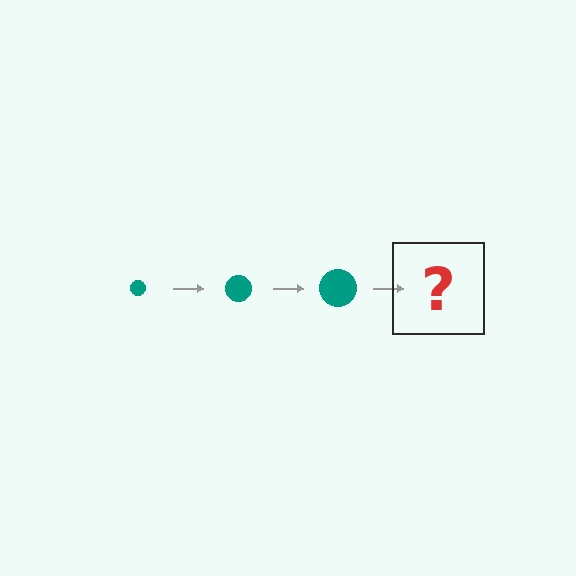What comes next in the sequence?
The next element should be a teal circle, larger than the previous one.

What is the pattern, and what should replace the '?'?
The pattern is that the circle gets progressively larger each step. The '?' should be a teal circle, larger than the previous one.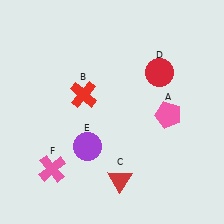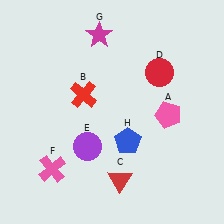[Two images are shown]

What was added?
A magenta star (G), a blue pentagon (H) were added in Image 2.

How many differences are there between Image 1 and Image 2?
There are 2 differences between the two images.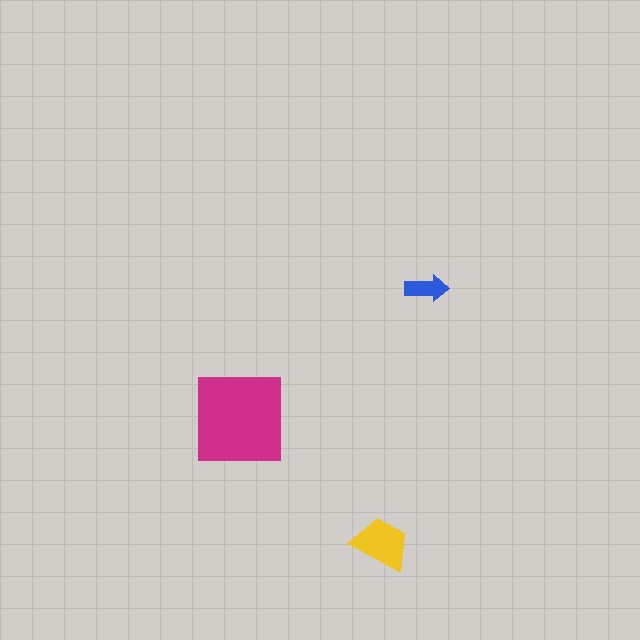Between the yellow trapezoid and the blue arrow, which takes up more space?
The yellow trapezoid.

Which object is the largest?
The magenta square.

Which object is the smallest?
The blue arrow.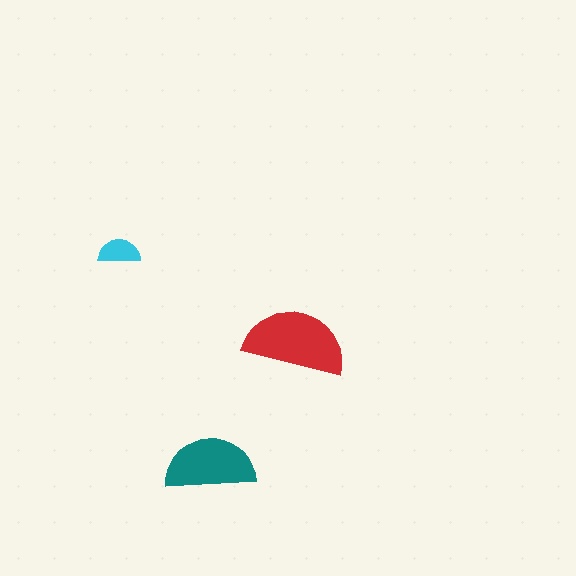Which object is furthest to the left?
The cyan semicircle is leftmost.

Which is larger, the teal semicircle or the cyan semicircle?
The teal one.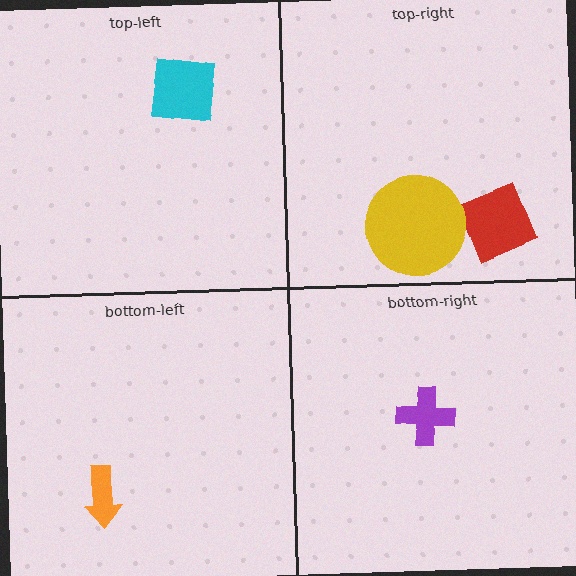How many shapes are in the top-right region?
2.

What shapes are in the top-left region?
The cyan square.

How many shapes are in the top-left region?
1.